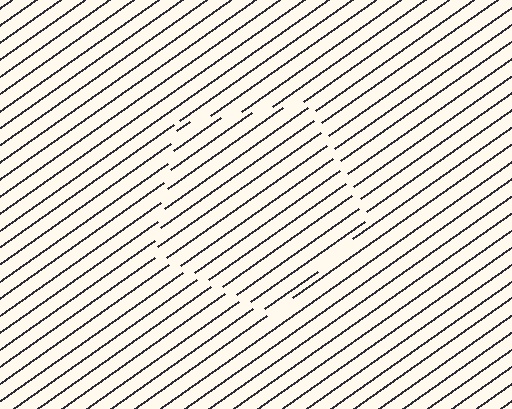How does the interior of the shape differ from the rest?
The interior of the shape contains the same grating, shifted by half a period — the contour is defined by the phase discontinuity where line-ends from the inner and outer gratings abut.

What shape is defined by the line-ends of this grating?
An illusory pentagon. The interior of the shape contains the same grating, shifted by half a period — the contour is defined by the phase discontinuity where line-ends from the inner and outer gratings abut.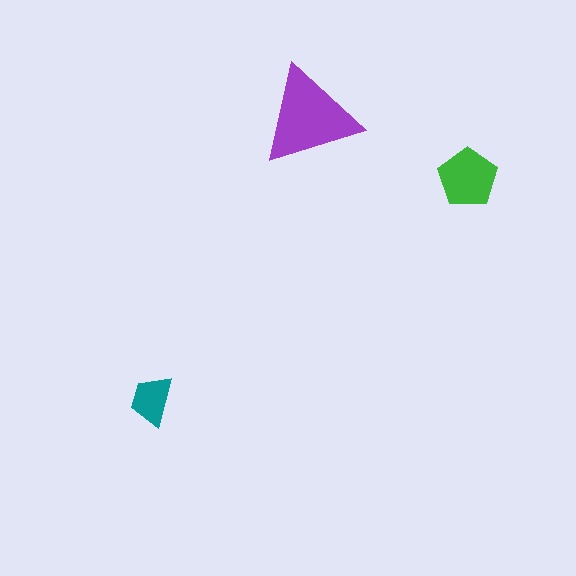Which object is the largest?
The purple triangle.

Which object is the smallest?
The teal trapezoid.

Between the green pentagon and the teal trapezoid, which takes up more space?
The green pentagon.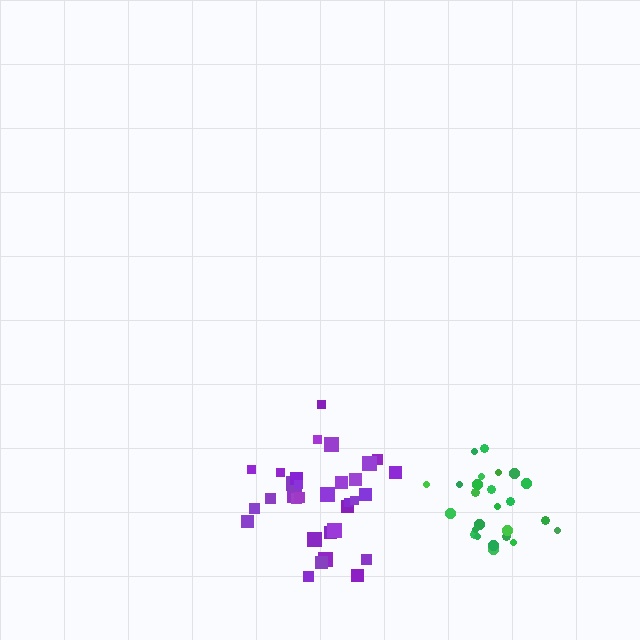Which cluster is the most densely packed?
Purple.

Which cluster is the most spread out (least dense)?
Green.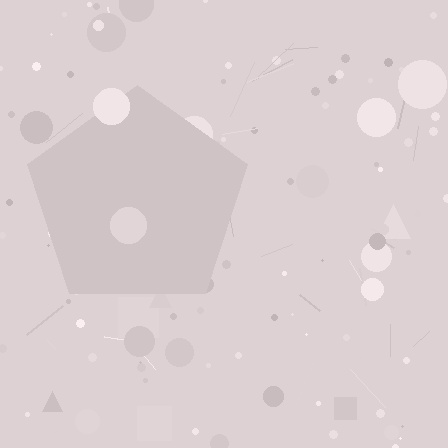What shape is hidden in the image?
A pentagon is hidden in the image.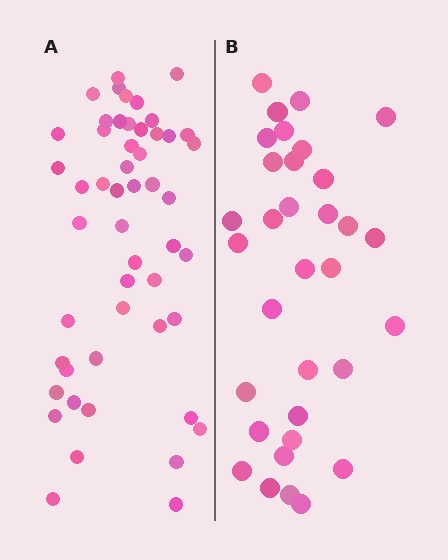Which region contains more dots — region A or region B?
Region A (the left region) has more dots.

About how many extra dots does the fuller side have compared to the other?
Region A has approximately 20 more dots than region B.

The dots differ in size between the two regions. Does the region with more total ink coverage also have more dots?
No. Region B has more total ink coverage because its dots are larger, but region A actually contains more individual dots. Total area can be misleading — the number of items is what matters here.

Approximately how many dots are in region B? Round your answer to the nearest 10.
About 30 dots. (The exact count is 33, which rounds to 30.)